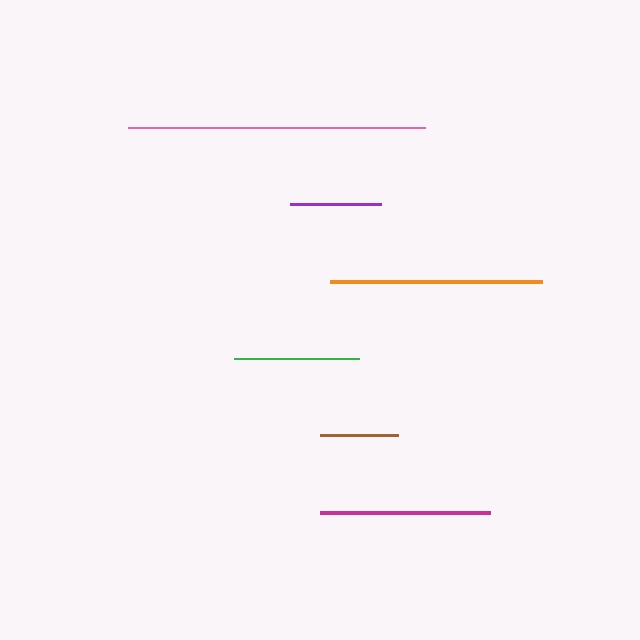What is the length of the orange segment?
The orange segment is approximately 212 pixels long.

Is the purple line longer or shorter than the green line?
The green line is longer than the purple line.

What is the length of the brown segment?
The brown segment is approximately 78 pixels long.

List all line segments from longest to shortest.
From longest to shortest: pink, orange, magenta, green, purple, brown.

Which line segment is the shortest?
The brown line is the shortest at approximately 78 pixels.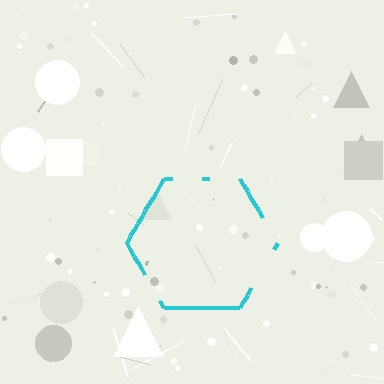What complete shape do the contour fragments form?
The contour fragments form a hexagon.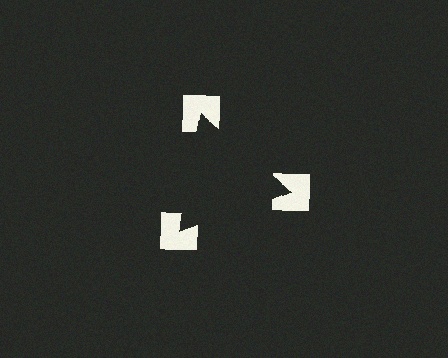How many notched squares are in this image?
There are 3 — one at each vertex of the illusory triangle.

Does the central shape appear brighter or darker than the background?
It typically appears slightly darker than the background, even though no actual brightness change is drawn.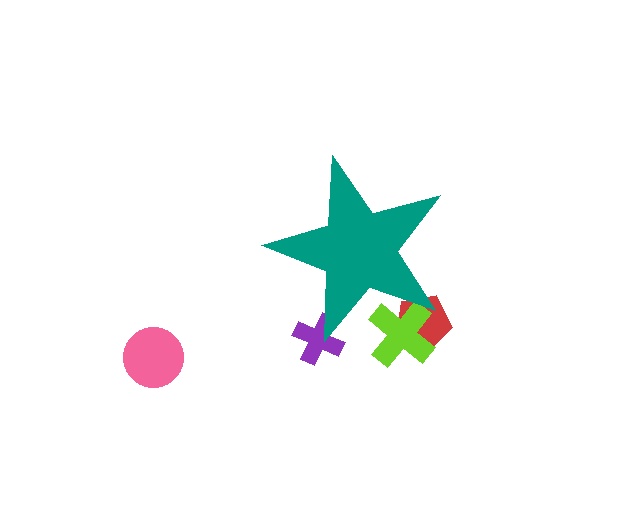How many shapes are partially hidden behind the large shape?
3 shapes are partially hidden.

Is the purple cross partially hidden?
Yes, the purple cross is partially hidden behind the teal star.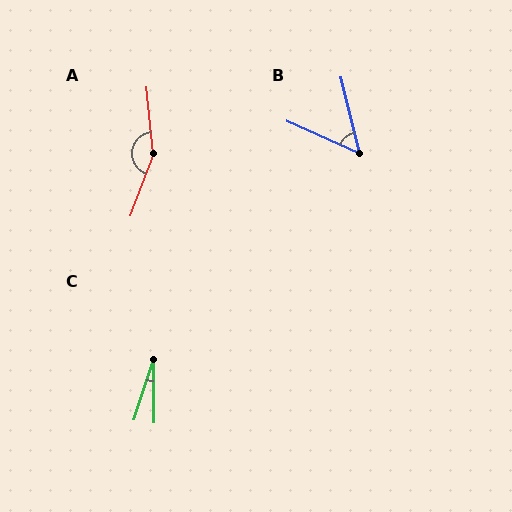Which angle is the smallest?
C, at approximately 18 degrees.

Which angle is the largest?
A, at approximately 154 degrees.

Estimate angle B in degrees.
Approximately 52 degrees.